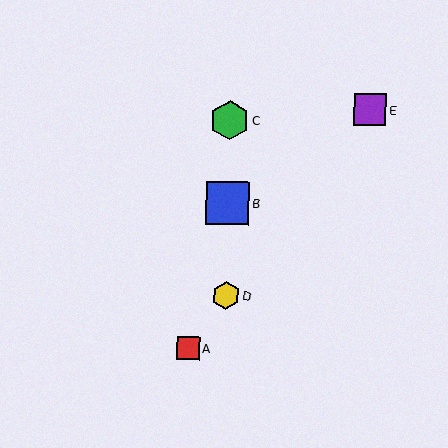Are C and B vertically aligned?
Yes, both are at x≈229.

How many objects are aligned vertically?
3 objects (B, C, D) are aligned vertically.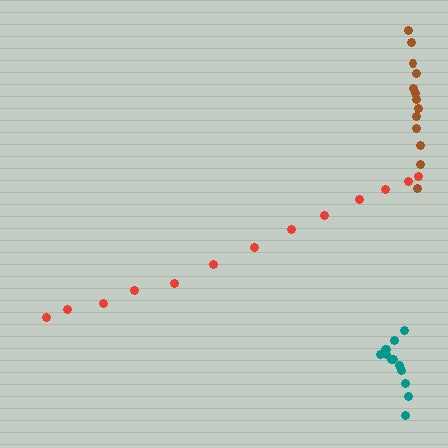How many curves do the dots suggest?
There are 3 distinct paths.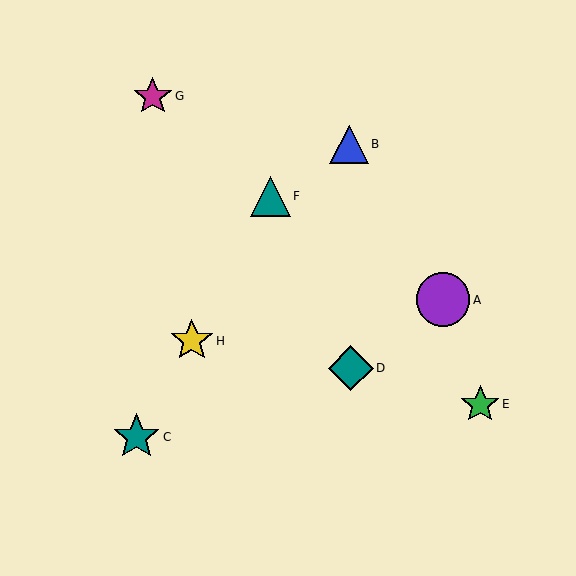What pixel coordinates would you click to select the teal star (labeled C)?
Click at (136, 437) to select the teal star C.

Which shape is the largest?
The purple circle (labeled A) is the largest.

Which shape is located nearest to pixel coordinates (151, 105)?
The magenta star (labeled G) at (153, 96) is nearest to that location.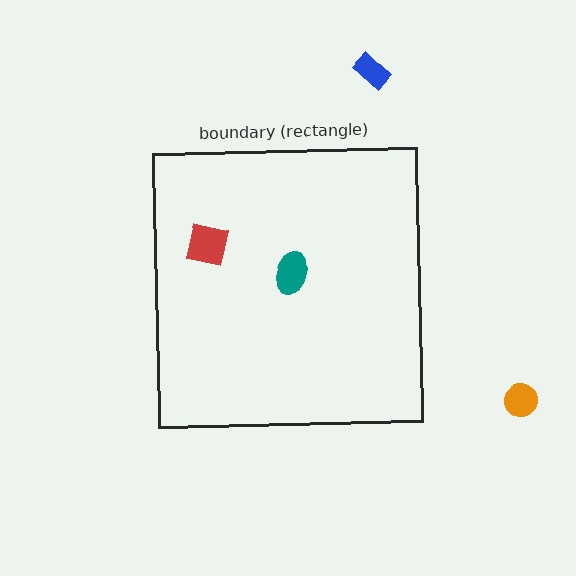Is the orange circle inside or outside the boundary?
Outside.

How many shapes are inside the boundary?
2 inside, 2 outside.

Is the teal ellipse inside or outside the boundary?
Inside.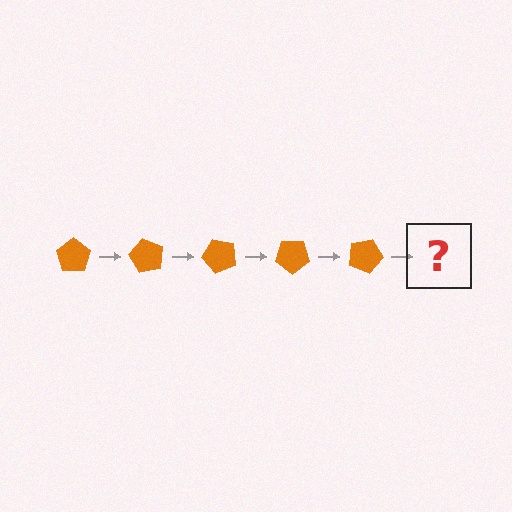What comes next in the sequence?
The next element should be an orange pentagon rotated 300 degrees.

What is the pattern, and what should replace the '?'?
The pattern is that the pentagon rotates 60 degrees each step. The '?' should be an orange pentagon rotated 300 degrees.